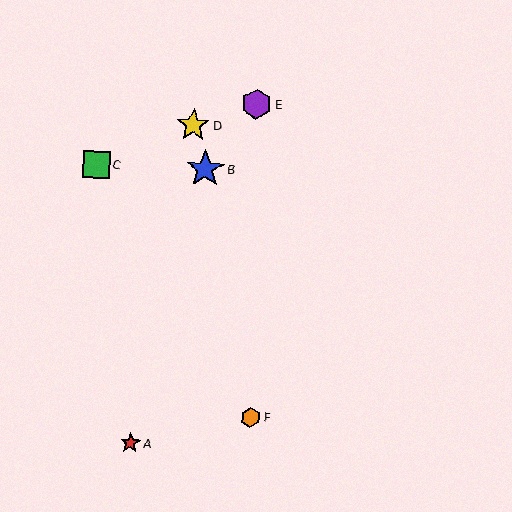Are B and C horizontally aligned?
Yes, both are at y≈169.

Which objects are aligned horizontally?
Objects B, C are aligned horizontally.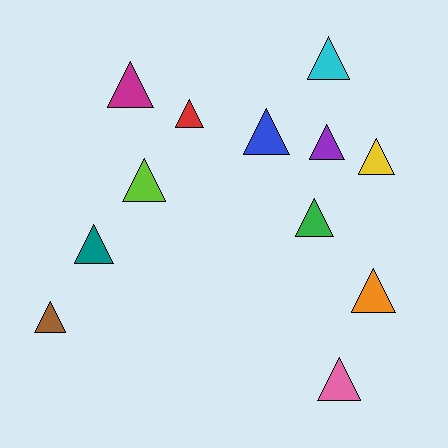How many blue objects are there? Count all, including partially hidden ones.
There is 1 blue object.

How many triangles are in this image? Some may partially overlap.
There are 12 triangles.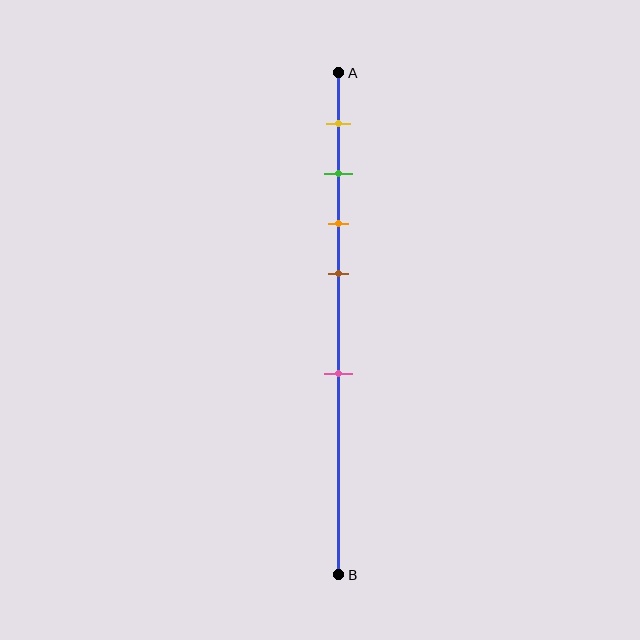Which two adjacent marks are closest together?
The green and orange marks are the closest adjacent pair.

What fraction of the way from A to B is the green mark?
The green mark is approximately 20% (0.2) of the way from A to B.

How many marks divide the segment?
There are 5 marks dividing the segment.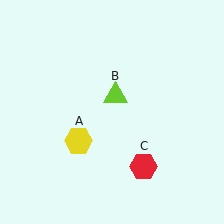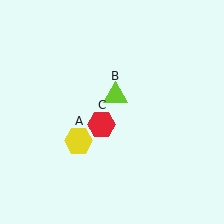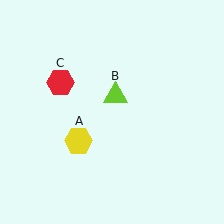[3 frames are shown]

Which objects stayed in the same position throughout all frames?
Yellow hexagon (object A) and lime triangle (object B) remained stationary.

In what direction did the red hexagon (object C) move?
The red hexagon (object C) moved up and to the left.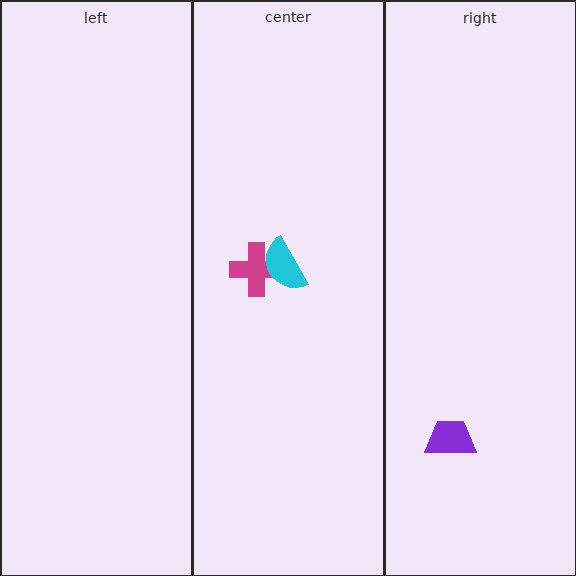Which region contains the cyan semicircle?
The center region.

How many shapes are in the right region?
1.